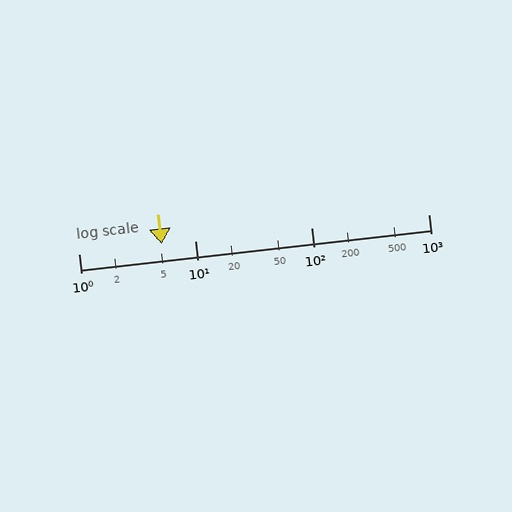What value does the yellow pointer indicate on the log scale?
The pointer indicates approximately 5.1.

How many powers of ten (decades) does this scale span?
The scale spans 3 decades, from 1 to 1000.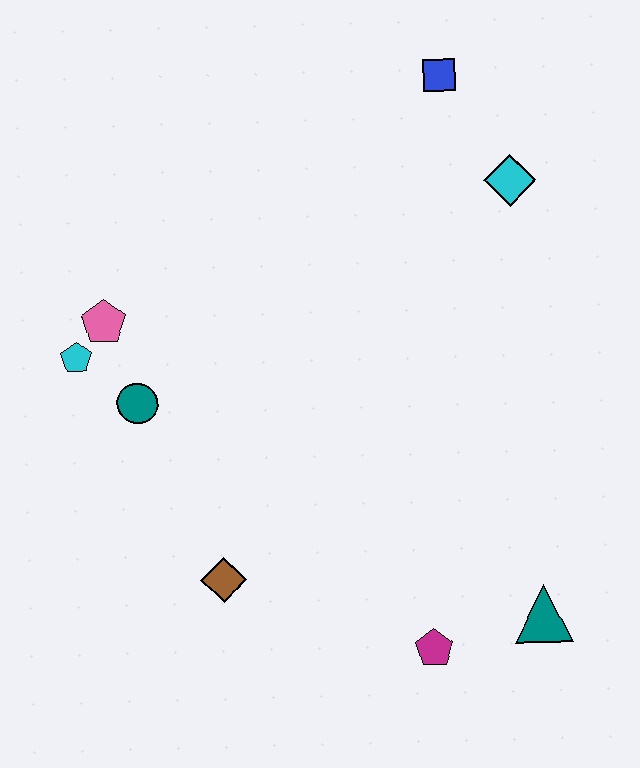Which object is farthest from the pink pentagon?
The teal triangle is farthest from the pink pentagon.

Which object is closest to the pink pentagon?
The cyan pentagon is closest to the pink pentagon.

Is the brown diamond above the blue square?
No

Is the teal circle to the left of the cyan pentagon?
No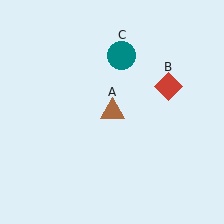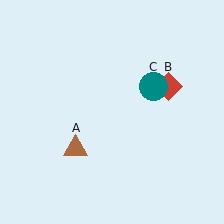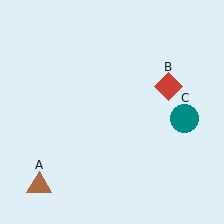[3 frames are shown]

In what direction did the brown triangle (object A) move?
The brown triangle (object A) moved down and to the left.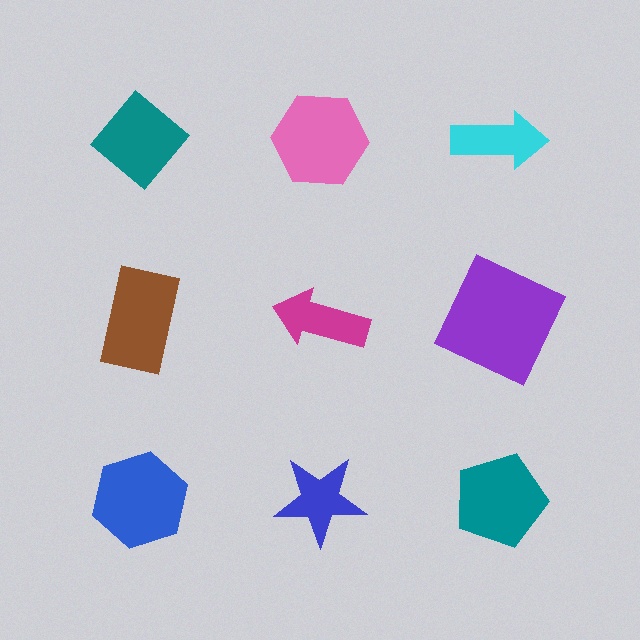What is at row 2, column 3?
A purple square.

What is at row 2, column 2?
A magenta arrow.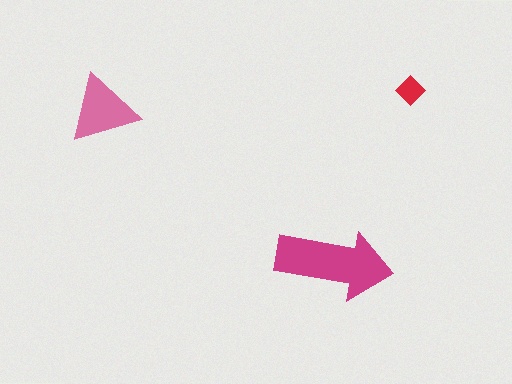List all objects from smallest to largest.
The red diamond, the pink triangle, the magenta arrow.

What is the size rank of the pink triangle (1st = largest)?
2nd.